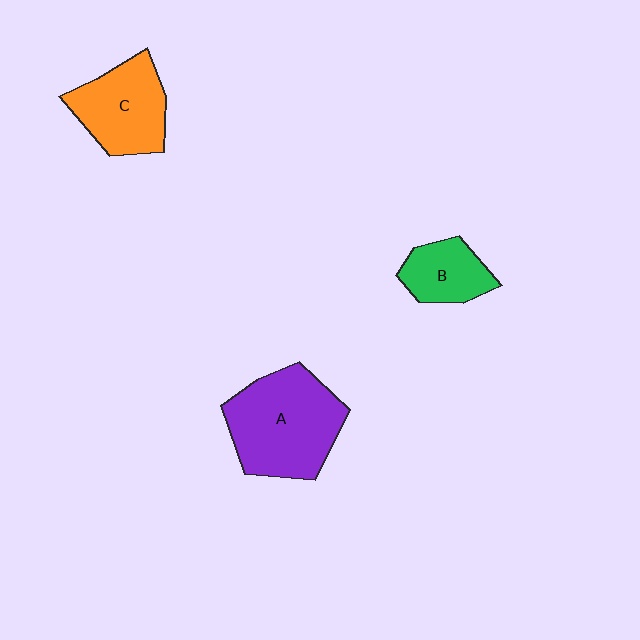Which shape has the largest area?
Shape A (purple).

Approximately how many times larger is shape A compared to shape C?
Approximately 1.4 times.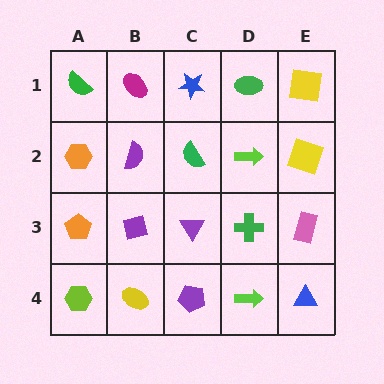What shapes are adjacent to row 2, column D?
A green ellipse (row 1, column D), a green cross (row 3, column D), a green semicircle (row 2, column C), a yellow square (row 2, column E).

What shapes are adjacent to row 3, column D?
A lime arrow (row 2, column D), a lime arrow (row 4, column D), a purple triangle (row 3, column C), a pink rectangle (row 3, column E).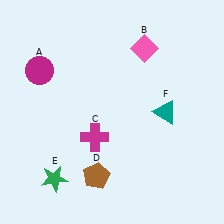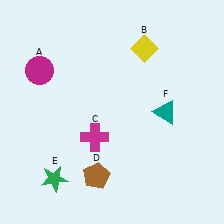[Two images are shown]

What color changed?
The diamond (B) changed from pink in Image 1 to yellow in Image 2.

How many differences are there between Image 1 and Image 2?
There is 1 difference between the two images.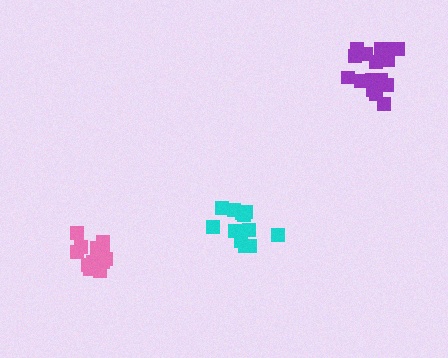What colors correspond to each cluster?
The clusters are colored: cyan, pink, purple.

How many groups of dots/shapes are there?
There are 3 groups.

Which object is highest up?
The purple cluster is topmost.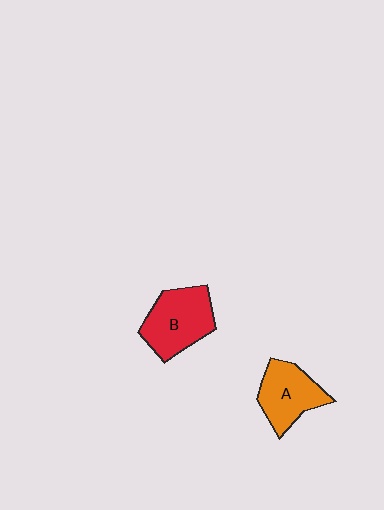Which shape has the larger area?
Shape B (red).